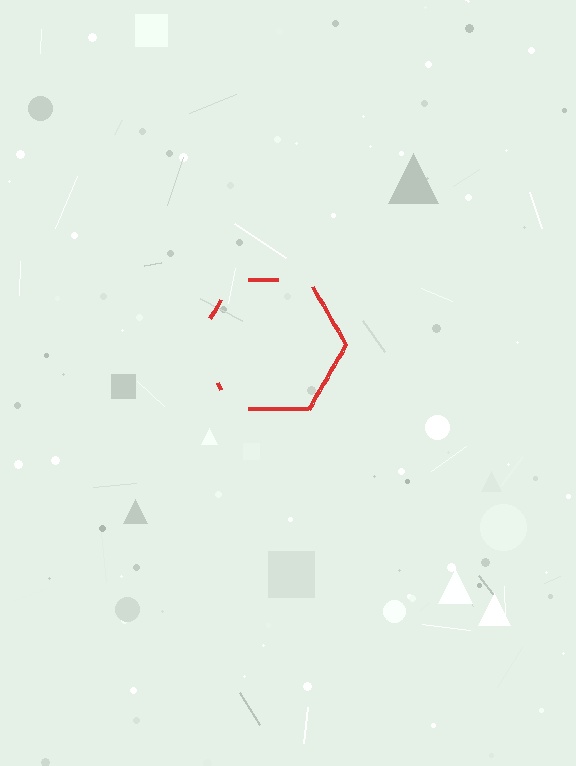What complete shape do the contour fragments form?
The contour fragments form a hexagon.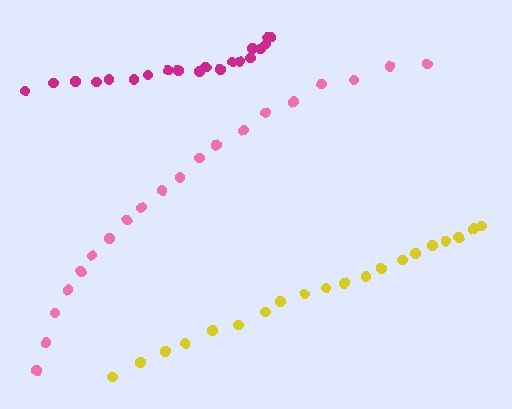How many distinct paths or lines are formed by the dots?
There are 3 distinct paths.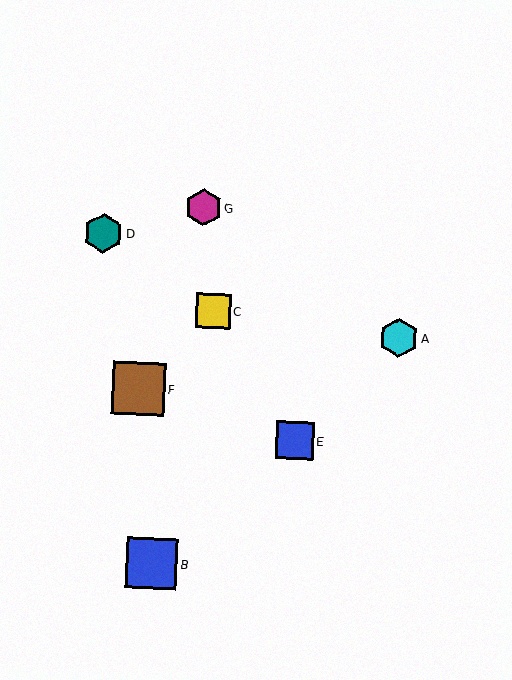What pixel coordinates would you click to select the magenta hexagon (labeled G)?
Click at (203, 207) to select the magenta hexagon G.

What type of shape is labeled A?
Shape A is a cyan hexagon.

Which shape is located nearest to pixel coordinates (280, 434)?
The blue square (labeled E) at (295, 441) is nearest to that location.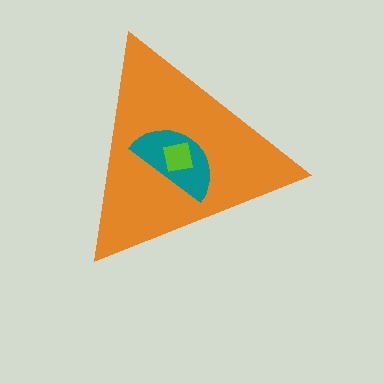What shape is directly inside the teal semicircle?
The lime square.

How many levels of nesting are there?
3.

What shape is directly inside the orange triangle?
The teal semicircle.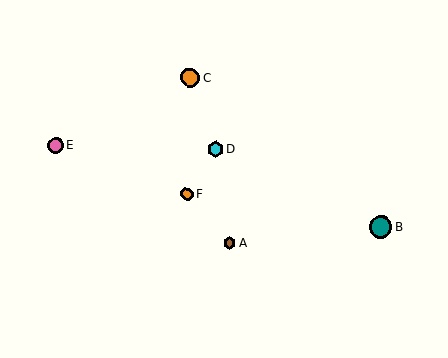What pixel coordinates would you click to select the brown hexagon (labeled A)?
Click at (230, 243) to select the brown hexagon A.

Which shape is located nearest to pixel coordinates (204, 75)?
The orange circle (labeled C) at (191, 78) is nearest to that location.